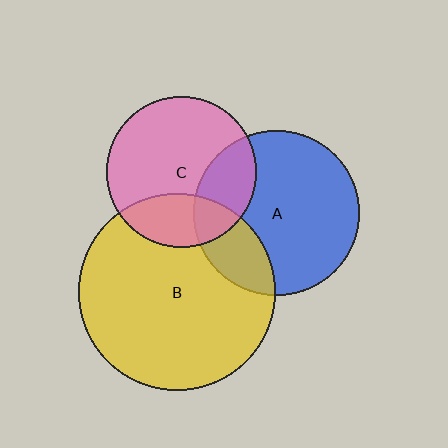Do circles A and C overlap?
Yes.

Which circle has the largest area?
Circle B (yellow).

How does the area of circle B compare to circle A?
Approximately 1.4 times.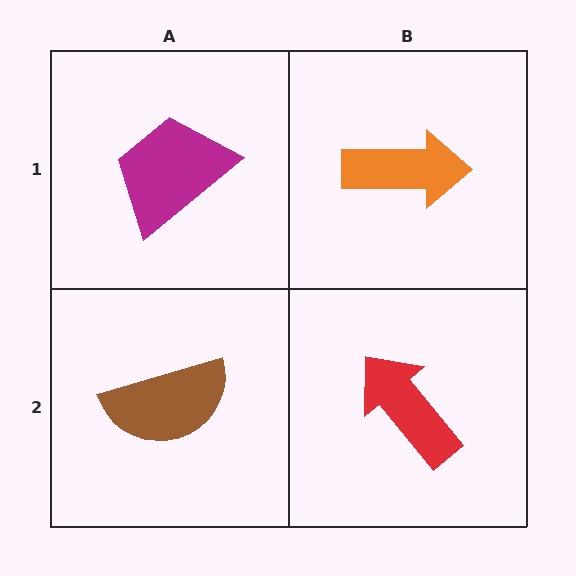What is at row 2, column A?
A brown semicircle.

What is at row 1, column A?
A magenta trapezoid.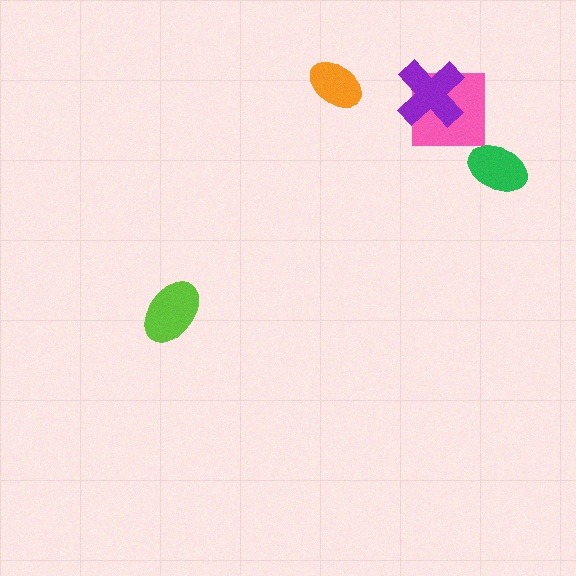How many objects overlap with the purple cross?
1 object overlaps with the purple cross.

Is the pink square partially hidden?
Yes, it is partially covered by another shape.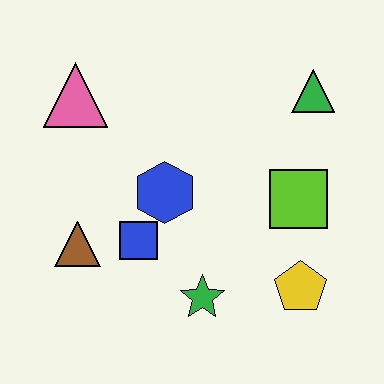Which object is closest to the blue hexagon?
The blue square is closest to the blue hexagon.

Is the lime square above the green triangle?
No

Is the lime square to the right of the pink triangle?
Yes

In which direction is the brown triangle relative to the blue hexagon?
The brown triangle is to the left of the blue hexagon.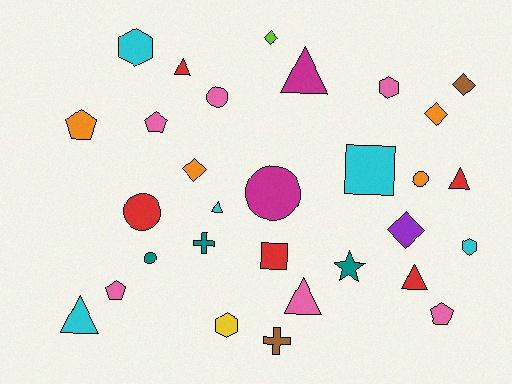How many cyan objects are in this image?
There are 5 cyan objects.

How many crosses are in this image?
There are 2 crosses.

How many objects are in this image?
There are 30 objects.